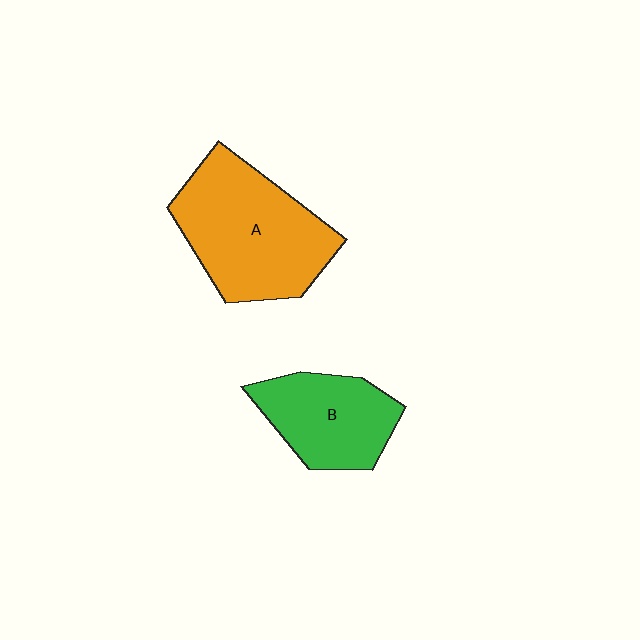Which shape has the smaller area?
Shape B (green).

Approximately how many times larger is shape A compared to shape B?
Approximately 1.5 times.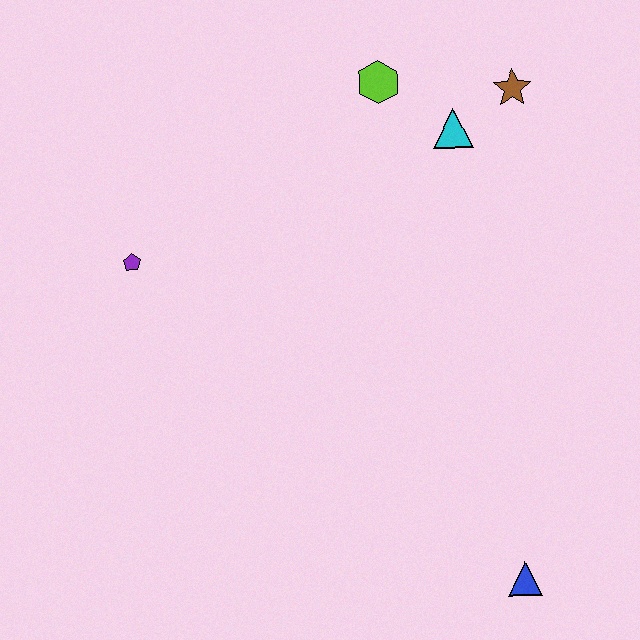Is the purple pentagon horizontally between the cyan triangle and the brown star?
No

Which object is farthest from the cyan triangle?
The blue triangle is farthest from the cyan triangle.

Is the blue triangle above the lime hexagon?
No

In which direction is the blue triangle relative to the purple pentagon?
The blue triangle is to the right of the purple pentagon.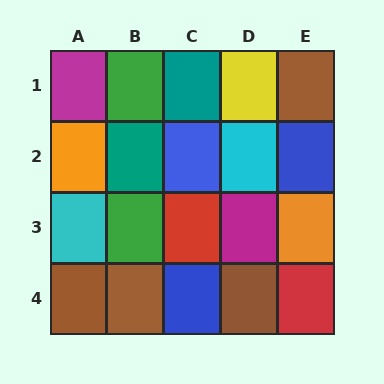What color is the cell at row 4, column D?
Brown.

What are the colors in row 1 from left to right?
Magenta, green, teal, yellow, brown.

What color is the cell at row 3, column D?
Magenta.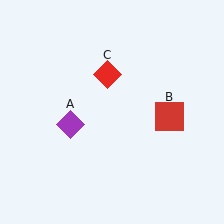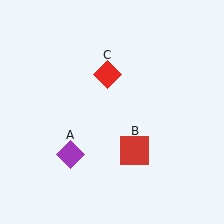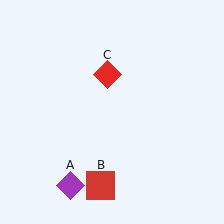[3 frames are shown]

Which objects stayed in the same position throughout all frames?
Red diamond (object C) remained stationary.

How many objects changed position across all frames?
2 objects changed position: purple diamond (object A), red square (object B).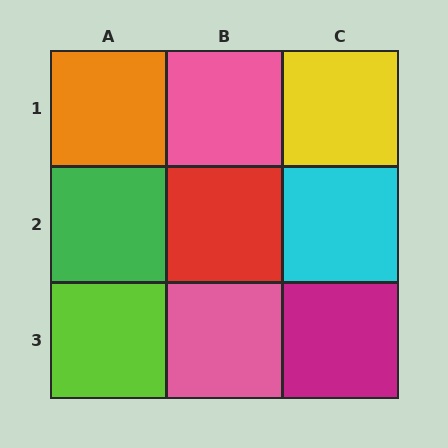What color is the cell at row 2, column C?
Cyan.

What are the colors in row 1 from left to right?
Orange, pink, yellow.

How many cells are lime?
1 cell is lime.